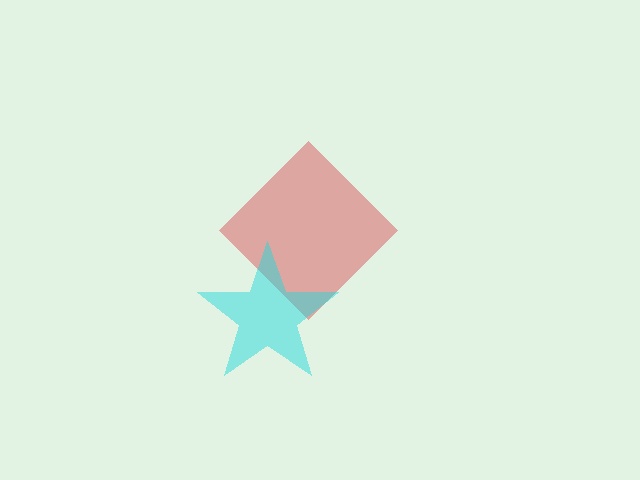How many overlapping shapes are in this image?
There are 2 overlapping shapes in the image.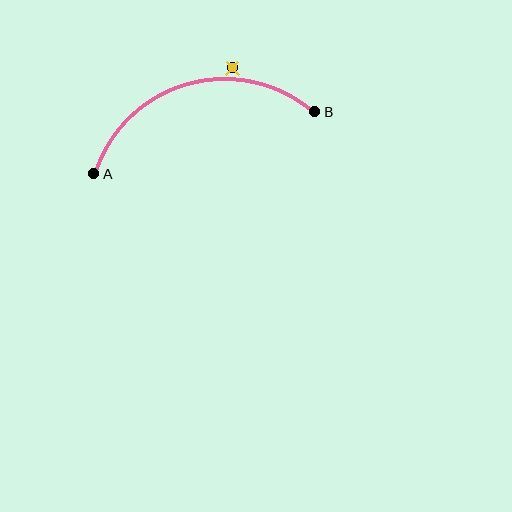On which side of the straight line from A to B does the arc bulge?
The arc bulges above the straight line connecting A and B.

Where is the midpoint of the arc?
The arc midpoint is the point on the curve farthest from the straight line joining A and B. It sits above that line.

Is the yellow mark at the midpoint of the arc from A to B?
No — the yellow mark does not lie on the arc at all. It sits slightly outside the curve.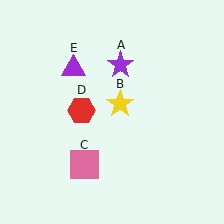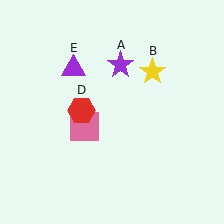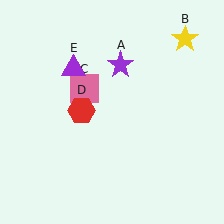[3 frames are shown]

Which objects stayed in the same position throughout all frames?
Purple star (object A) and red hexagon (object D) and purple triangle (object E) remained stationary.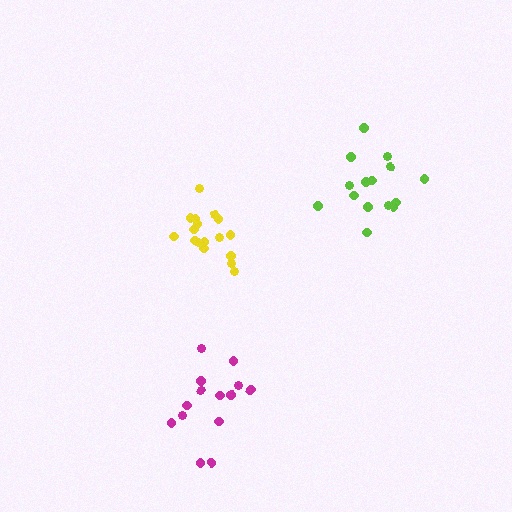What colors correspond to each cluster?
The clusters are colored: magenta, lime, yellow.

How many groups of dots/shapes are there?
There are 3 groups.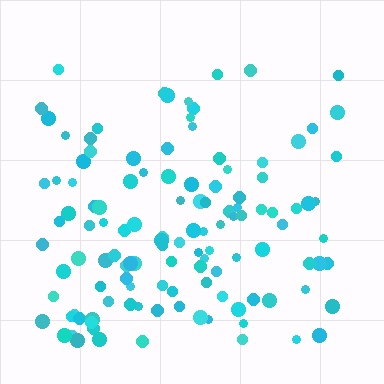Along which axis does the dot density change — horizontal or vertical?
Vertical.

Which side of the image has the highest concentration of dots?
The bottom.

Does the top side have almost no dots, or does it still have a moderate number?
Still a moderate number, just noticeably fewer than the bottom.